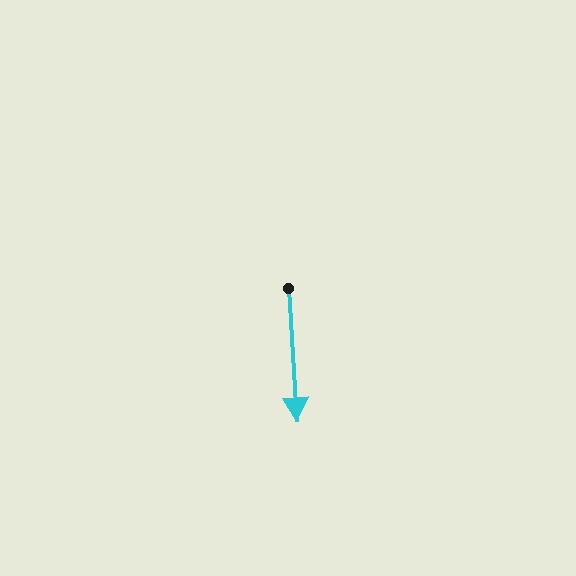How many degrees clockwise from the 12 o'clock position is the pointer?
Approximately 176 degrees.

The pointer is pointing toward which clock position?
Roughly 6 o'clock.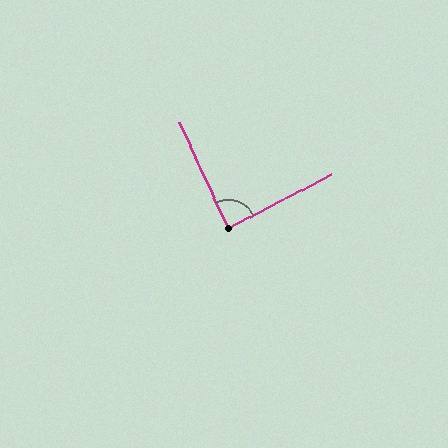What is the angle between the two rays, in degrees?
Approximately 87 degrees.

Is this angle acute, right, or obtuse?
It is approximately a right angle.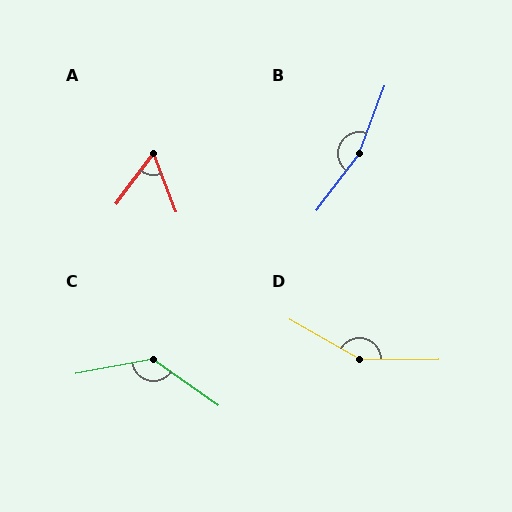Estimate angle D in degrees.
Approximately 150 degrees.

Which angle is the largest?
B, at approximately 163 degrees.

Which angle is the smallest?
A, at approximately 58 degrees.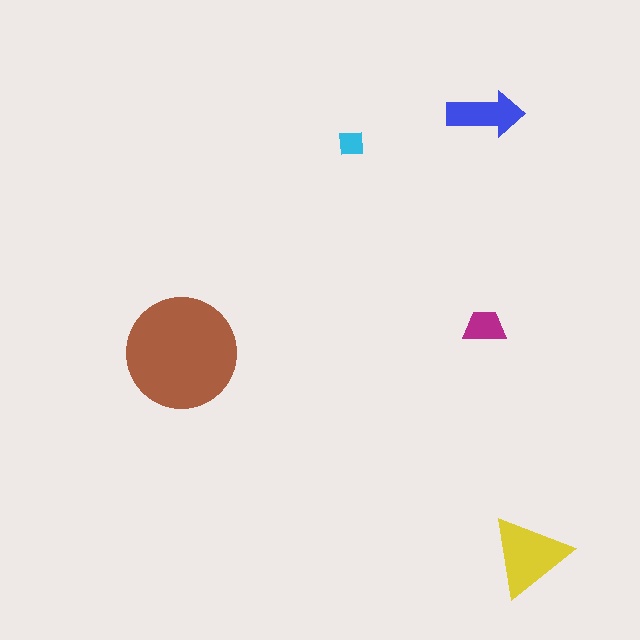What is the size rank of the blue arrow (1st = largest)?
3rd.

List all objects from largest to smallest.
The brown circle, the yellow triangle, the blue arrow, the magenta trapezoid, the cyan square.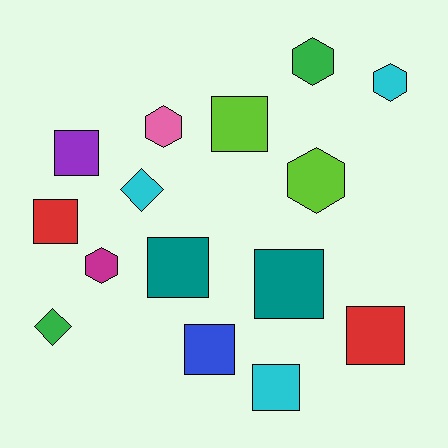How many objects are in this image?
There are 15 objects.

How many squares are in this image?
There are 8 squares.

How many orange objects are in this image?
There are no orange objects.